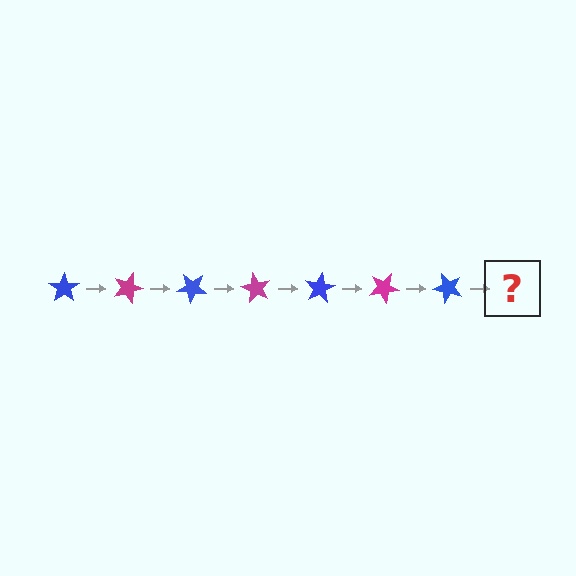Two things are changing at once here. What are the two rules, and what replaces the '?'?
The two rules are that it rotates 20 degrees each step and the color cycles through blue and magenta. The '?' should be a magenta star, rotated 140 degrees from the start.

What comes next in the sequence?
The next element should be a magenta star, rotated 140 degrees from the start.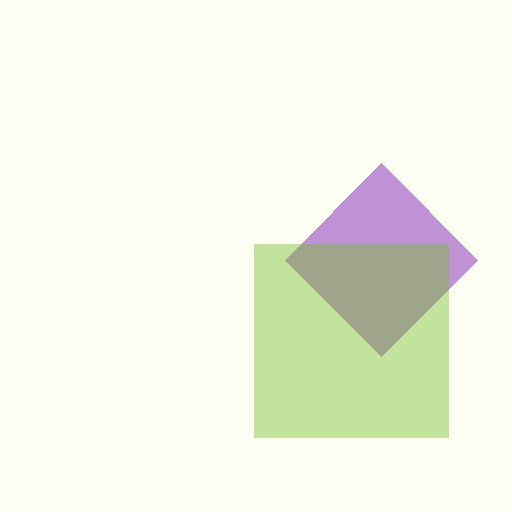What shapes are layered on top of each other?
The layered shapes are: a purple diamond, a lime square.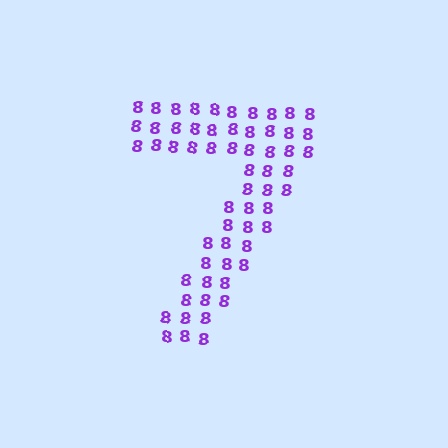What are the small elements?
The small elements are digit 8's.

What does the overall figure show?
The overall figure shows the digit 7.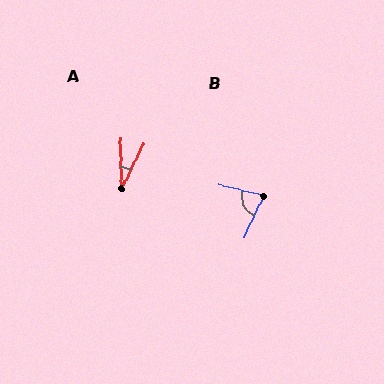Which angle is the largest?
B, at approximately 79 degrees.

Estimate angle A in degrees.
Approximately 28 degrees.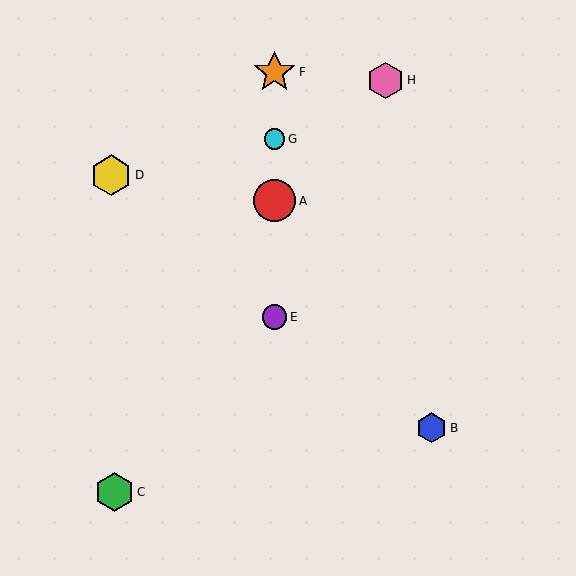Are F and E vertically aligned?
Yes, both are at x≈275.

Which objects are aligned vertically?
Objects A, E, F, G are aligned vertically.